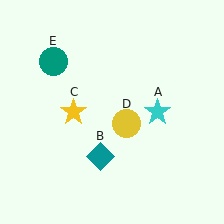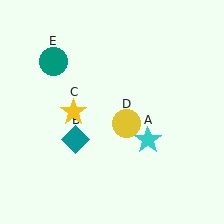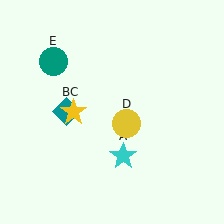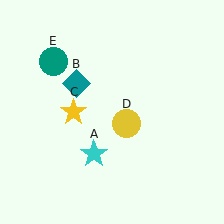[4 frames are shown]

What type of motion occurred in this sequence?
The cyan star (object A), teal diamond (object B) rotated clockwise around the center of the scene.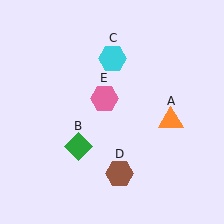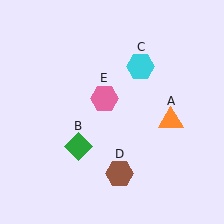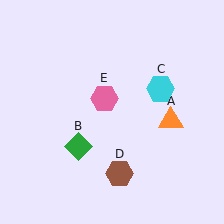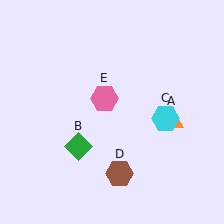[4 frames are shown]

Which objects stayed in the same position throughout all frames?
Orange triangle (object A) and green diamond (object B) and brown hexagon (object D) and pink hexagon (object E) remained stationary.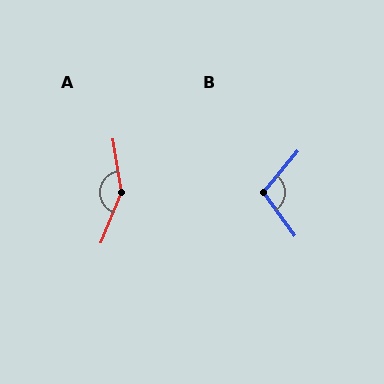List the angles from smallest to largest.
B (104°), A (149°).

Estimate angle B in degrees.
Approximately 104 degrees.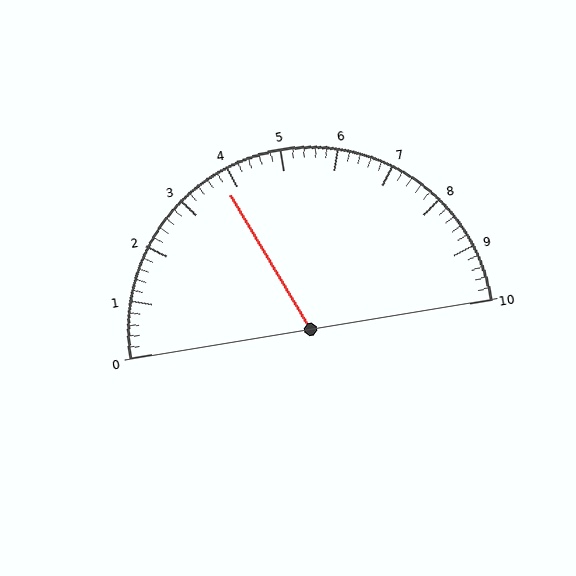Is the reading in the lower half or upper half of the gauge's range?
The reading is in the lower half of the range (0 to 10).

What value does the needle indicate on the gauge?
The needle indicates approximately 3.8.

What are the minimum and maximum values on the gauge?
The gauge ranges from 0 to 10.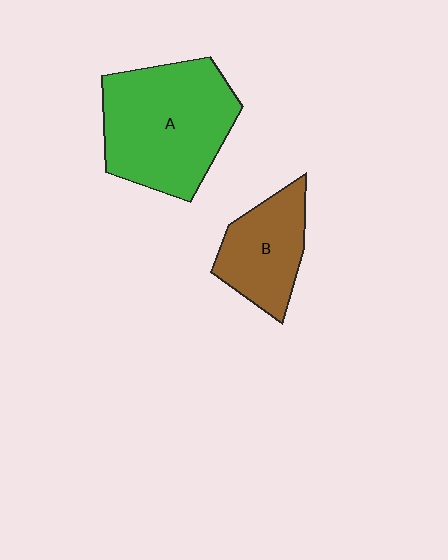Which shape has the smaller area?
Shape B (brown).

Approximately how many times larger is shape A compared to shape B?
Approximately 1.8 times.